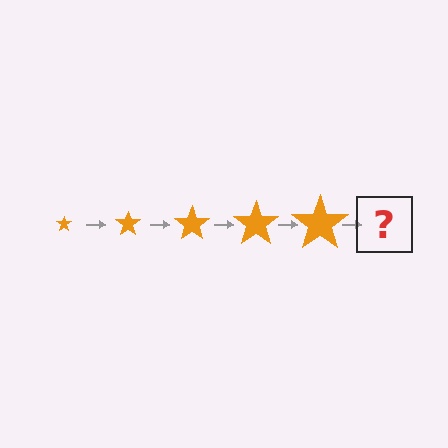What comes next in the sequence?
The next element should be an orange star, larger than the previous one.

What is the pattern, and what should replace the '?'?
The pattern is that the star gets progressively larger each step. The '?' should be an orange star, larger than the previous one.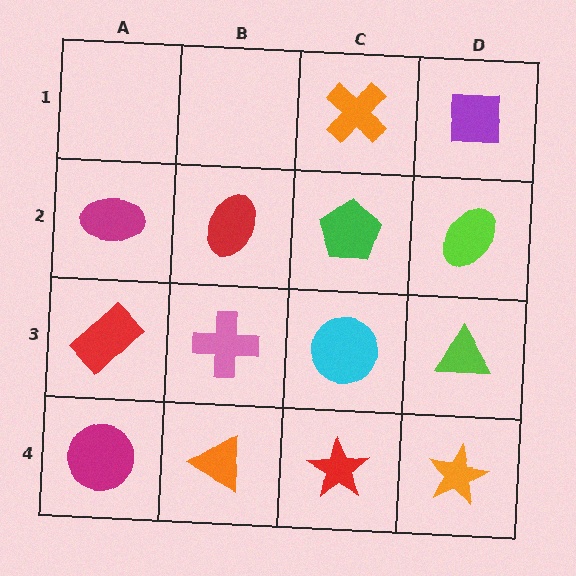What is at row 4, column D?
An orange star.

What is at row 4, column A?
A magenta circle.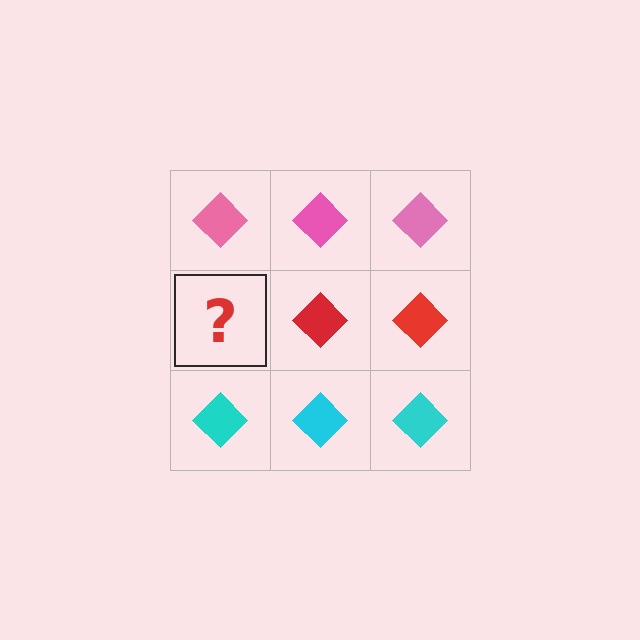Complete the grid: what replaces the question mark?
The question mark should be replaced with a red diamond.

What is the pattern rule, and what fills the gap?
The rule is that each row has a consistent color. The gap should be filled with a red diamond.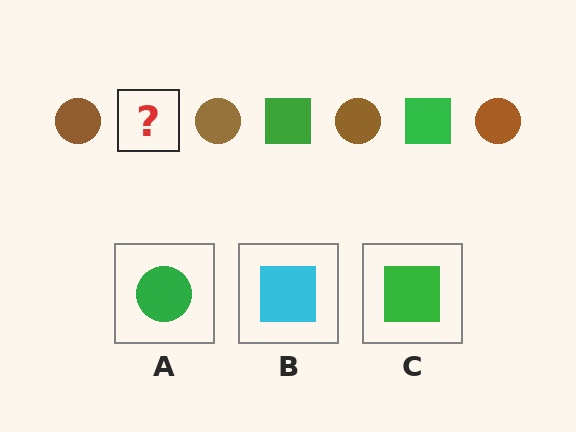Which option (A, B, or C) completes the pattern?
C.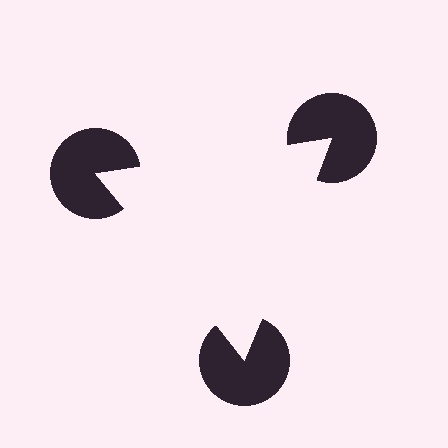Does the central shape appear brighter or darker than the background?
It typically appears slightly brighter than the background, even though no actual brightness change is drawn.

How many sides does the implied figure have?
3 sides.